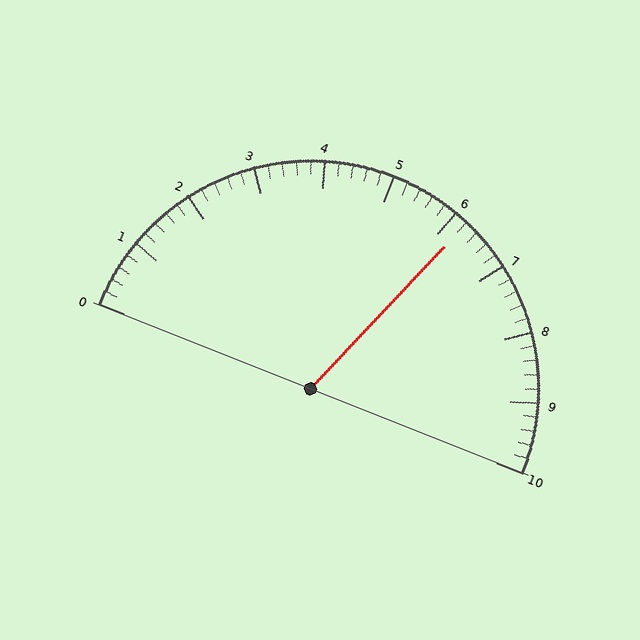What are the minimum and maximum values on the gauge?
The gauge ranges from 0 to 10.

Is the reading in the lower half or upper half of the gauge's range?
The reading is in the upper half of the range (0 to 10).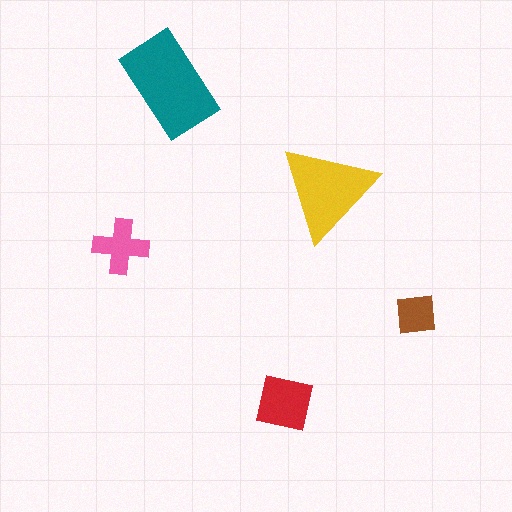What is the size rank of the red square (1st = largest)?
3rd.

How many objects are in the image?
There are 5 objects in the image.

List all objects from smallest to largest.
The brown square, the pink cross, the red square, the yellow triangle, the teal rectangle.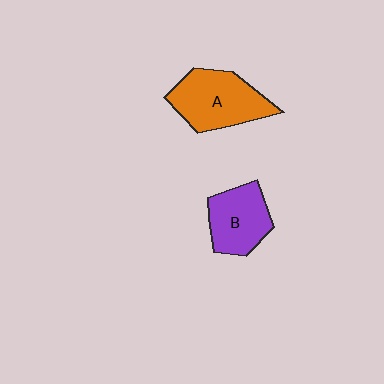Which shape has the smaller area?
Shape B (purple).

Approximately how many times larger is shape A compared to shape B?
Approximately 1.3 times.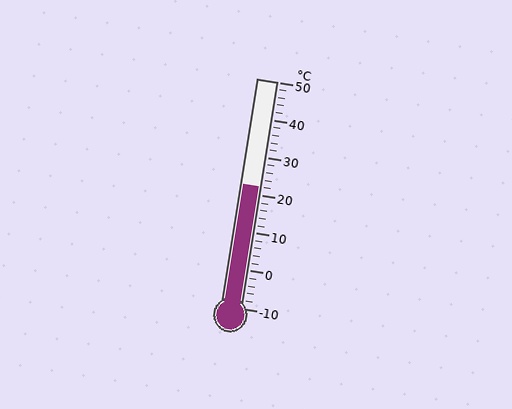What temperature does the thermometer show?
The thermometer shows approximately 22°C.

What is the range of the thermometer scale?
The thermometer scale ranges from -10°C to 50°C.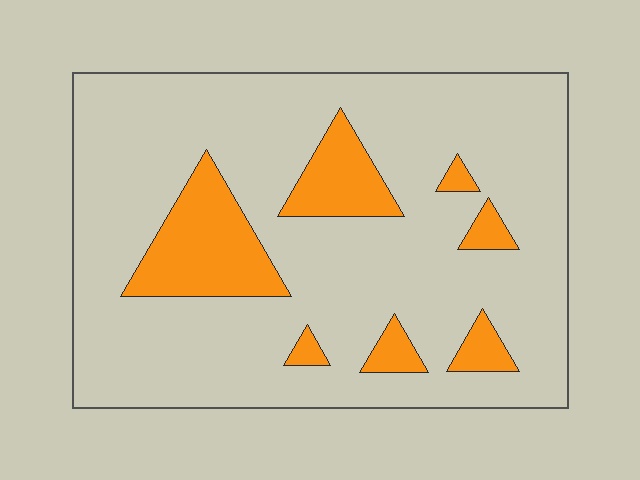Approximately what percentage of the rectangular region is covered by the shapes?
Approximately 15%.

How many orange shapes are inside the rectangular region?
7.